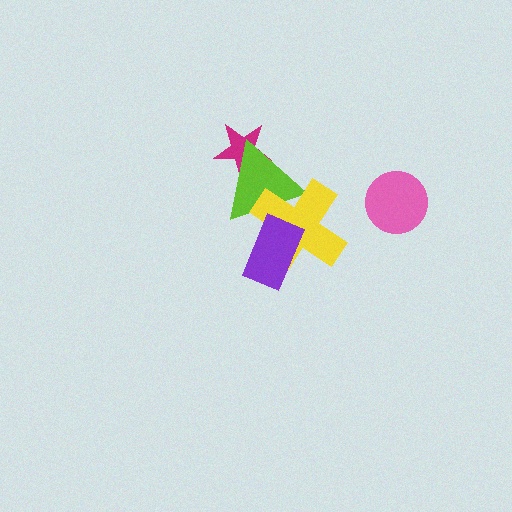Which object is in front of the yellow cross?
The purple rectangle is in front of the yellow cross.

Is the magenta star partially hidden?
Yes, it is partially covered by another shape.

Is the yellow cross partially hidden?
Yes, it is partially covered by another shape.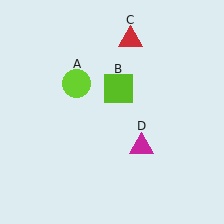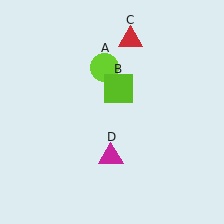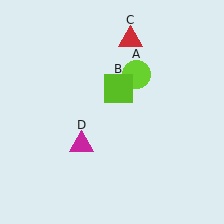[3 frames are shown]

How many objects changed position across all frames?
2 objects changed position: lime circle (object A), magenta triangle (object D).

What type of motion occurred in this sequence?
The lime circle (object A), magenta triangle (object D) rotated clockwise around the center of the scene.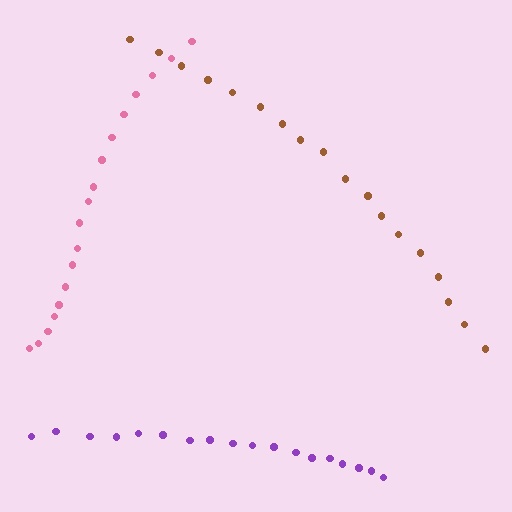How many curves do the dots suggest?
There are 3 distinct paths.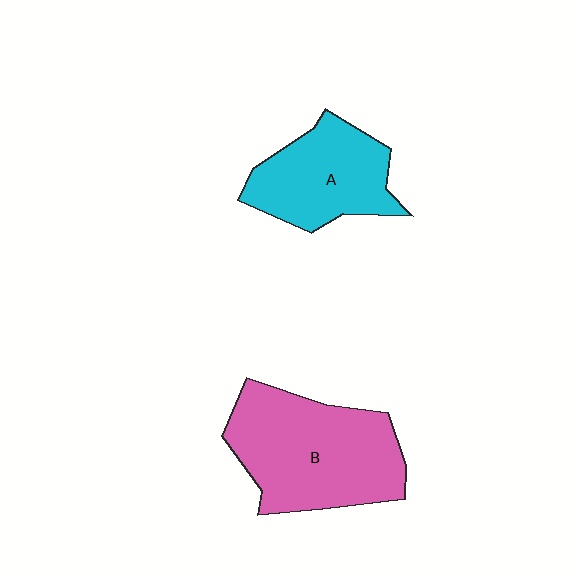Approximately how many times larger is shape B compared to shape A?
Approximately 1.5 times.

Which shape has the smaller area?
Shape A (cyan).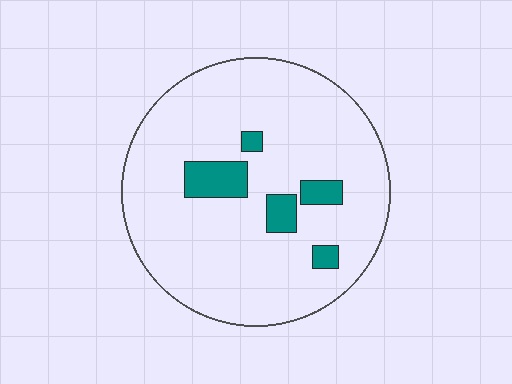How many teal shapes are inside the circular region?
5.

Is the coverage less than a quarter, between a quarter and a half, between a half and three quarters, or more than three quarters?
Less than a quarter.